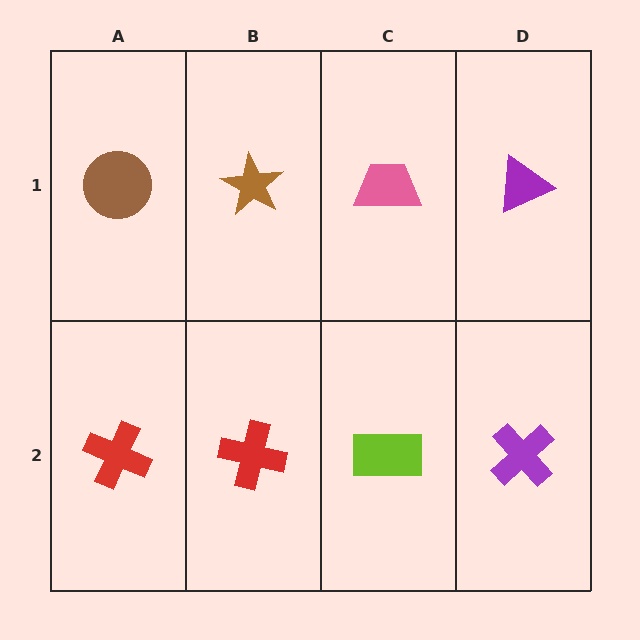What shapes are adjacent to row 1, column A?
A red cross (row 2, column A), a brown star (row 1, column B).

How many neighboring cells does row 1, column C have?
3.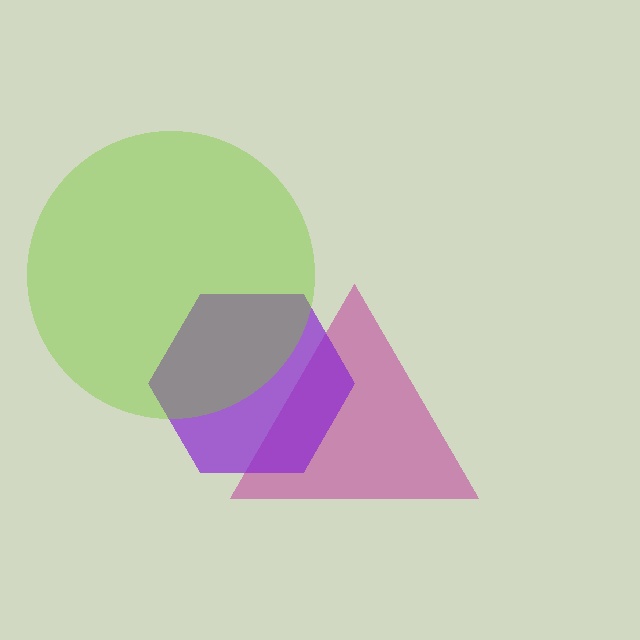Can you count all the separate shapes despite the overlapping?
Yes, there are 3 separate shapes.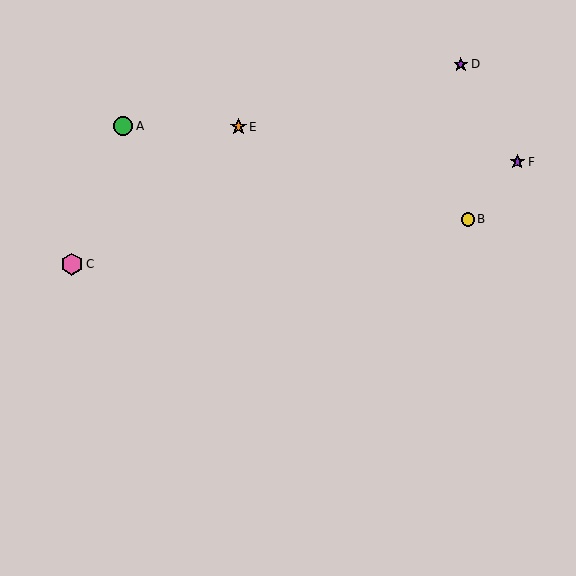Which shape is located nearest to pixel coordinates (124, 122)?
The green circle (labeled A) at (123, 126) is nearest to that location.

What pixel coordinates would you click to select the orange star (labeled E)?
Click at (238, 127) to select the orange star E.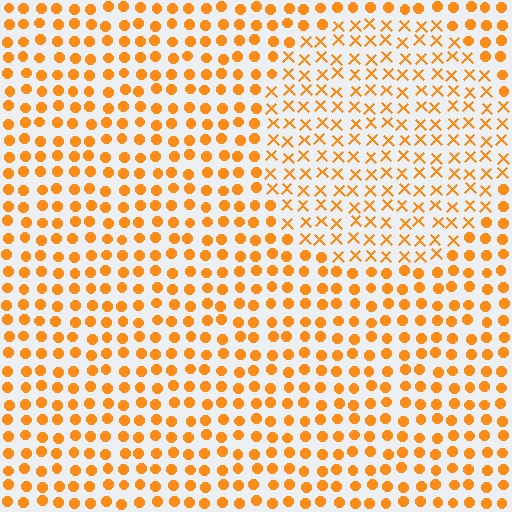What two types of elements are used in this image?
The image uses X marks inside the circle region and circles outside it.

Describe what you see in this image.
The image is filled with small orange elements arranged in a uniform grid. A circle-shaped region contains X marks, while the surrounding area contains circles. The boundary is defined purely by the change in element shape.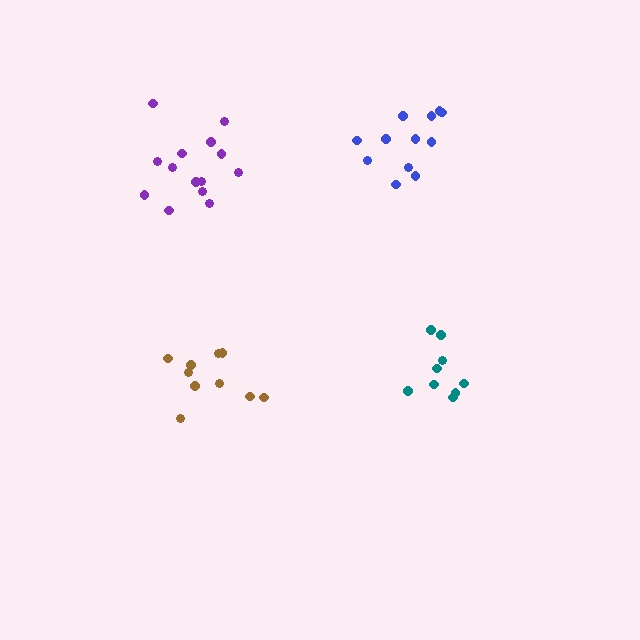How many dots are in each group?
Group 1: 12 dots, Group 2: 10 dots, Group 3: 14 dots, Group 4: 9 dots (45 total).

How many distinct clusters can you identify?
There are 4 distinct clusters.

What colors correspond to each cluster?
The clusters are colored: blue, brown, purple, teal.